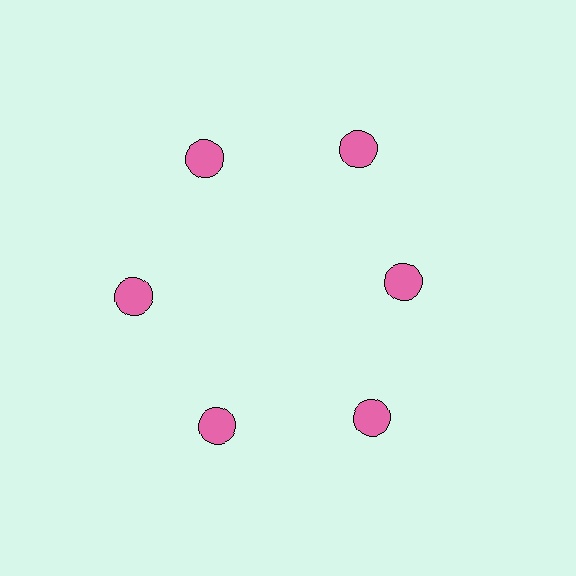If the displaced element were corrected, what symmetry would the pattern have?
It would have 6-fold rotational symmetry — the pattern would map onto itself every 60 degrees.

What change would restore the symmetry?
The symmetry would be restored by moving it outward, back onto the ring so that all 6 circles sit at equal angles and equal distance from the center.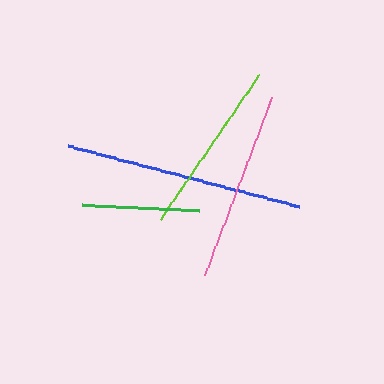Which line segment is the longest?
The blue line is the longest at approximately 240 pixels.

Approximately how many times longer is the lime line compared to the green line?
The lime line is approximately 1.5 times the length of the green line.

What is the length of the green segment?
The green segment is approximately 117 pixels long.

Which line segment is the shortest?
The green line is the shortest at approximately 117 pixels.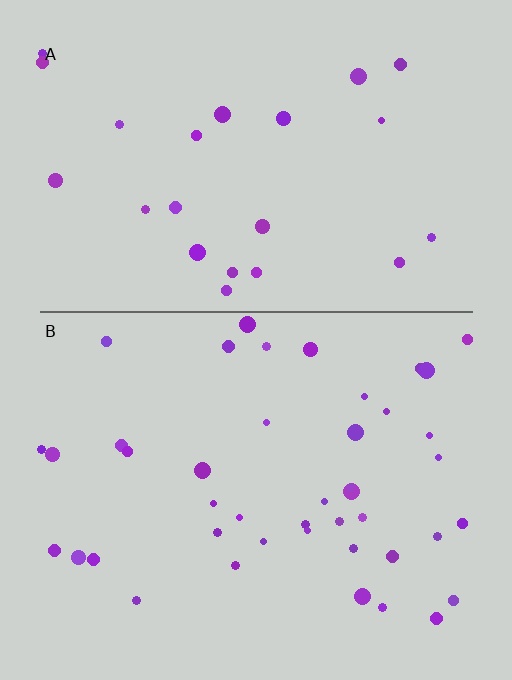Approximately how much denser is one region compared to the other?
Approximately 1.9× — region B over region A.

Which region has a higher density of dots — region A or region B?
B (the bottom).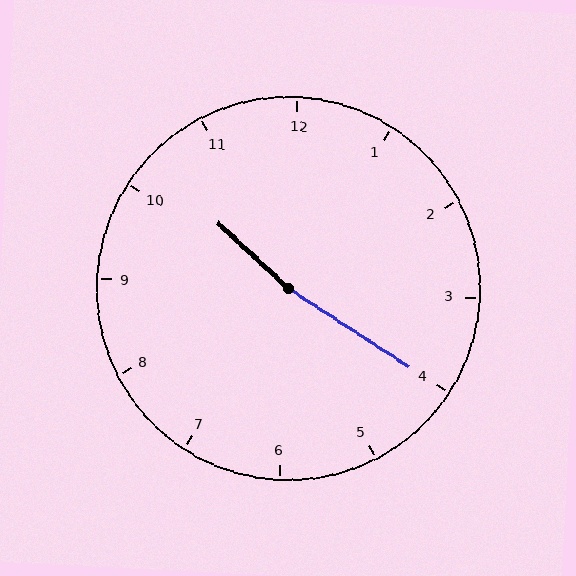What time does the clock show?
10:20.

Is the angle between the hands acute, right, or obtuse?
It is obtuse.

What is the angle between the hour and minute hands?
Approximately 170 degrees.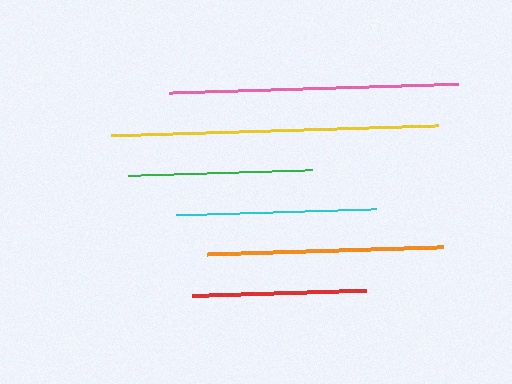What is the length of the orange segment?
The orange segment is approximately 236 pixels long.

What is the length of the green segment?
The green segment is approximately 184 pixels long.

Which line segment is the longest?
The yellow line is the longest at approximately 327 pixels.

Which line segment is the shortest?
The red line is the shortest at approximately 173 pixels.